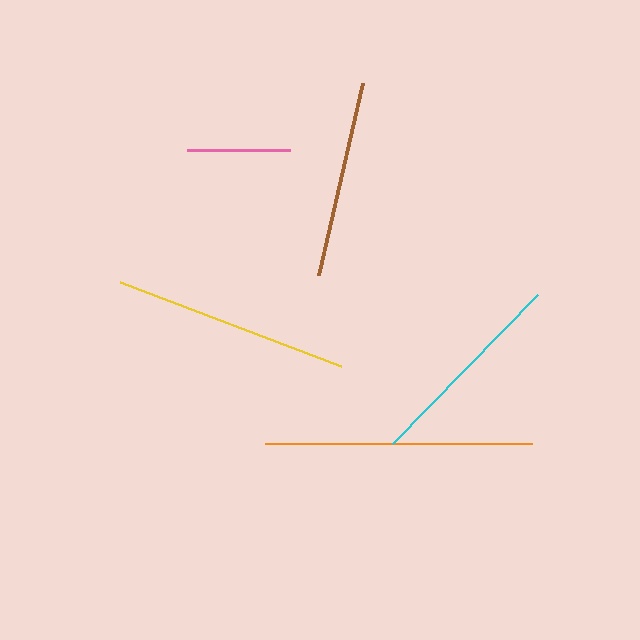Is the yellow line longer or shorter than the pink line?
The yellow line is longer than the pink line.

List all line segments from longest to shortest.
From longest to shortest: orange, yellow, cyan, brown, pink.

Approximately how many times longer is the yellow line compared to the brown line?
The yellow line is approximately 1.2 times the length of the brown line.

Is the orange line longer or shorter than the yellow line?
The orange line is longer than the yellow line.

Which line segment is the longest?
The orange line is the longest at approximately 267 pixels.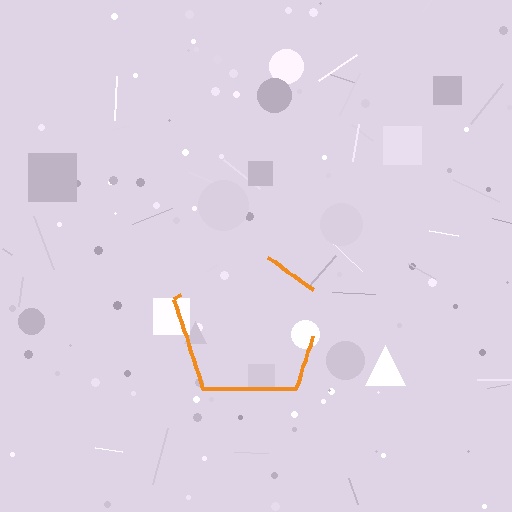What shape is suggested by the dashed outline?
The dashed outline suggests a pentagon.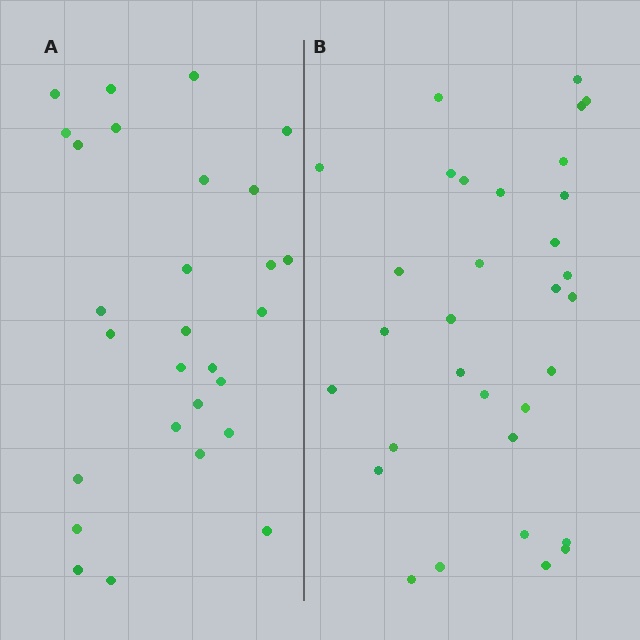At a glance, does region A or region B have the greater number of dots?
Region B (the right region) has more dots.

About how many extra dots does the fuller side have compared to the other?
Region B has about 4 more dots than region A.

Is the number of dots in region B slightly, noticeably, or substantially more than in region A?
Region B has only slightly more — the two regions are fairly close. The ratio is roughly 1.1 to 1.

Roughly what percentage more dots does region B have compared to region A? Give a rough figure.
About 15% more.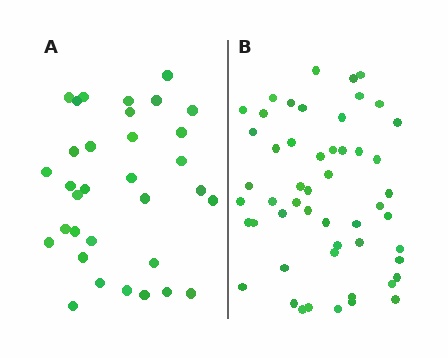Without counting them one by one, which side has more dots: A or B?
Region B (the right region) has more dots.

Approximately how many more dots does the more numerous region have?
Region B has approximately 20 more dots than region A.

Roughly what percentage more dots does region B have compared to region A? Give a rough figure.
About 60% more.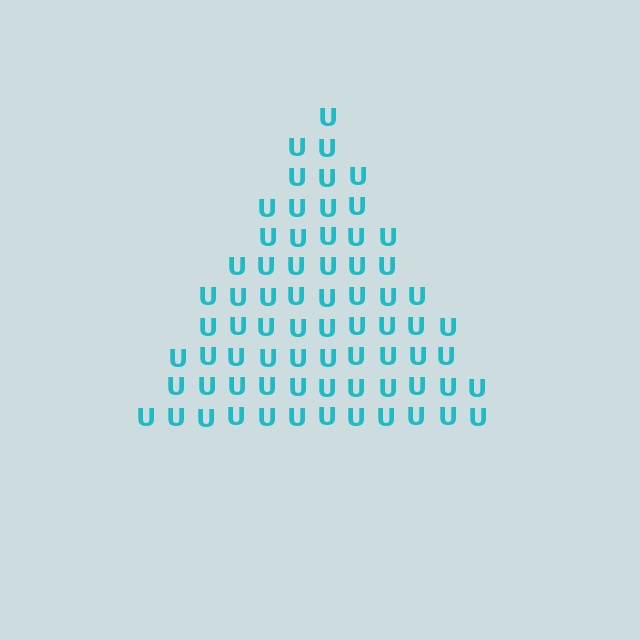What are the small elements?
The small elements are letter U's.